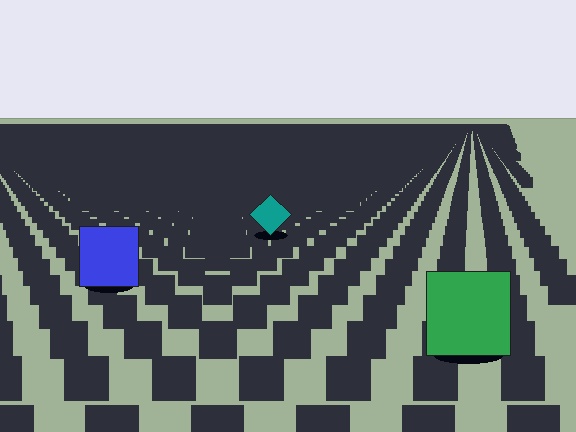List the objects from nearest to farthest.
From nearest to farthest: the green square, the blue square, the teal diamond.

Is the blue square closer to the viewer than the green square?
No. The green square is closer — you can tell from the texture gradient: the ground texture is coarser near it.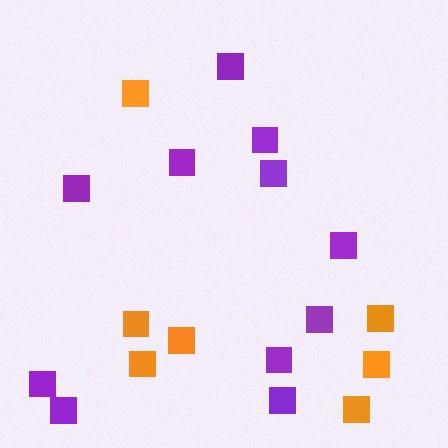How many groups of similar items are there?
There are 2 groups: one group of orange squares (7) and one group of purple squares (11).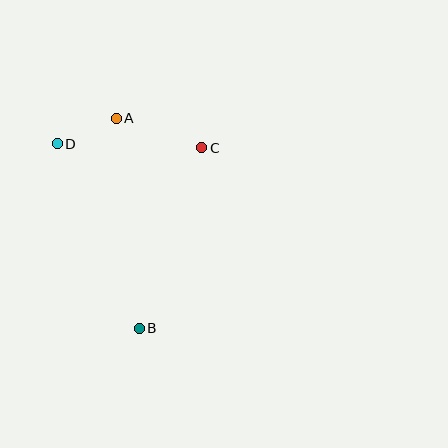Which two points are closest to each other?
Points A and D are closest to each other.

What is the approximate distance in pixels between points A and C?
The distance between A and C is approximately 91 pixels.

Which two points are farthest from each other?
Points A and B are farthest from each other.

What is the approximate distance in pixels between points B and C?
The distance between B and C is approximately 191 pixels.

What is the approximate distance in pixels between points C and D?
The distance between C and D is approximately 145 pixels.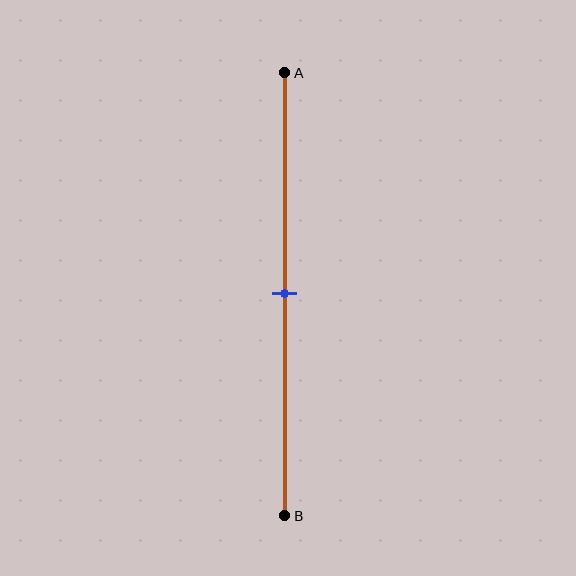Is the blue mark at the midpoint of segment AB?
Yes, the mark is approximately at the midpoint.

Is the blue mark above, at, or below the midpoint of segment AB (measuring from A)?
The blue mark is approximately at the midpoint of segment AB.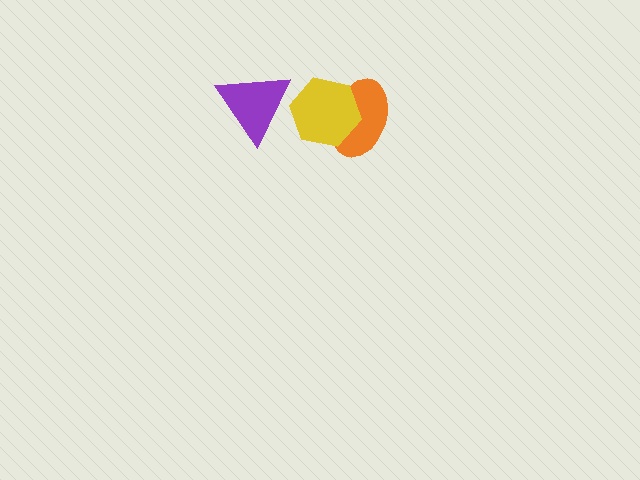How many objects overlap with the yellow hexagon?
2 objects overlap with the yellow hexagon.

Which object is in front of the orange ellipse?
The yellow hexagon is in front of the orange ellipse.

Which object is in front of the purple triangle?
The yellow hexagon is in front of the purple triangle.